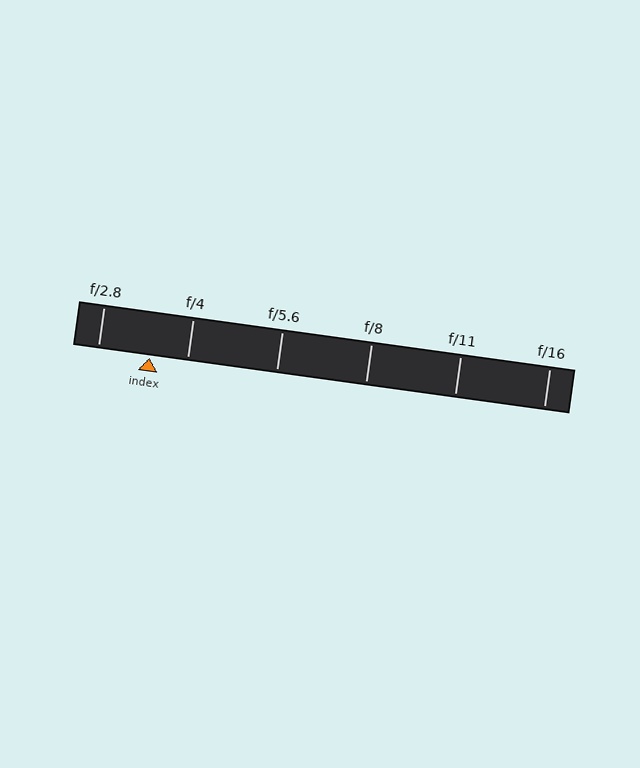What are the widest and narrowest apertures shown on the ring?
The widest aperture shown is f/2.8 and the narrowest is f/16.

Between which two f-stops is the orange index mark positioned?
The index mark is between f/2.8 and f/4.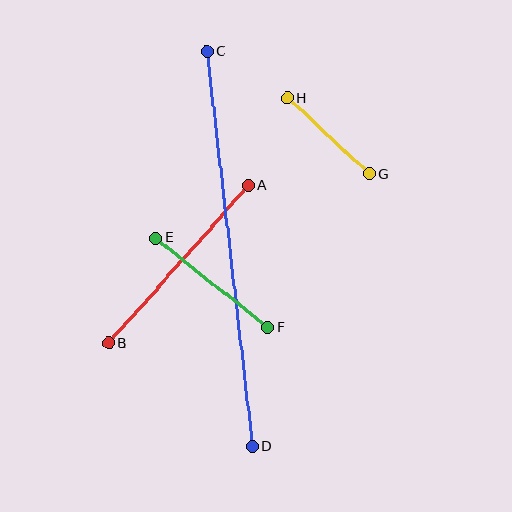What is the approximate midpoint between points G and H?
The midpoint is at approximately (328, 136) pixels.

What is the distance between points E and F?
The distance is approximately 143 pixels.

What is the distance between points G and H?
The distance is approximately 110 pixels.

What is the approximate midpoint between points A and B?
The midpoint is at approximately (179, 264) pixels.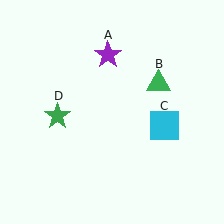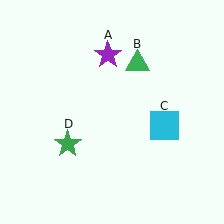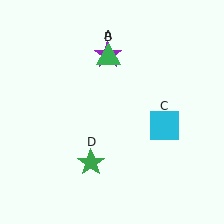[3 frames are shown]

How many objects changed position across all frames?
2 objects changed position: green triangle (object B), green star (object D).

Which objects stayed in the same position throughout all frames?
Purple star (object A) and cyan square (object C) remained stationary.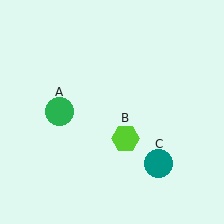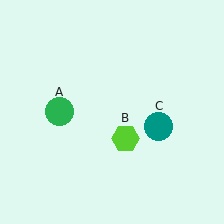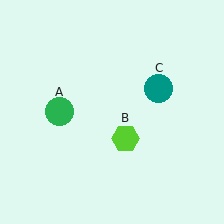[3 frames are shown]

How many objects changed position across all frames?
1 object changed position: teal circle (object C).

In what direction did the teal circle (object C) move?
The teal circle (object C) moved up.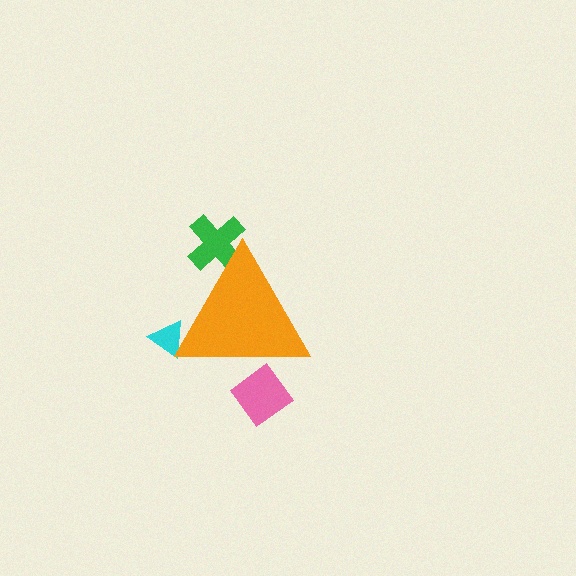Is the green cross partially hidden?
Yes, the green cross is partially hidden behind the orange triangle.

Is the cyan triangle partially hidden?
Yes, the cyan triangle is partially hidden behind the orange triangle.